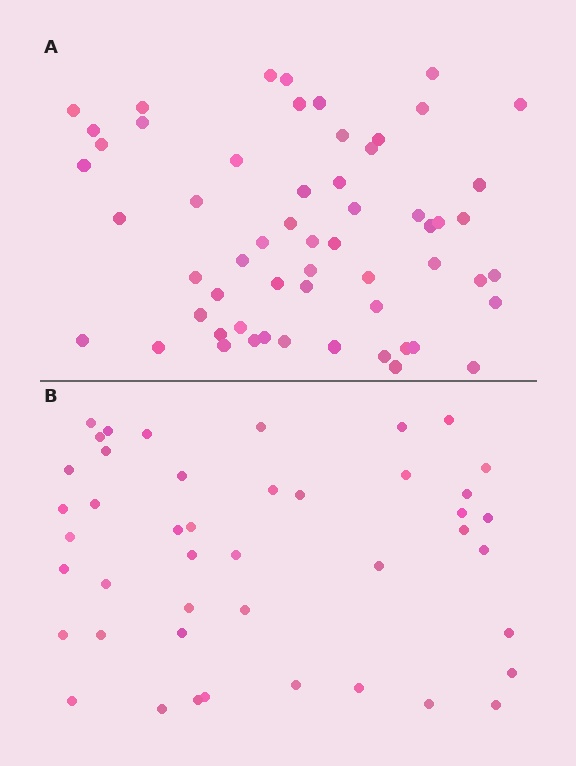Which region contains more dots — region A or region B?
Region A (the top region) has more dots.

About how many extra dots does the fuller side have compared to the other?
Region A has approximately 15 more dots than region B.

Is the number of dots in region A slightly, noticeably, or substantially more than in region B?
Region A has noticeably more, but not dramatically so. The ratio is roughly 1.3 to 1.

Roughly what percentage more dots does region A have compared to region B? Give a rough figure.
About 30% more.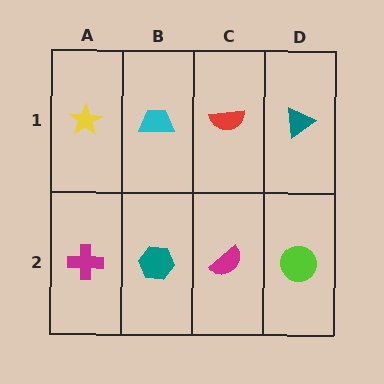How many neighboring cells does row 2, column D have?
2.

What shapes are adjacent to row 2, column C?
A red semicircle (row 1, column C), a teal hexagon (row 2, column B), a lime circle (row 2, column D).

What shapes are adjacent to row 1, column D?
A lime circle (row 2, column D), a red semicircle (row 1, column C).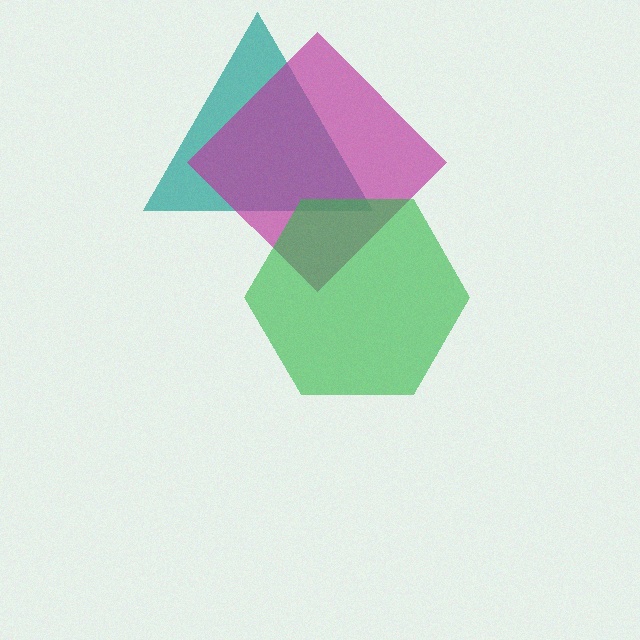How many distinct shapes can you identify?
There are 3 distinct shapes: a teal triangle, a magenta diamond, a green hexagon.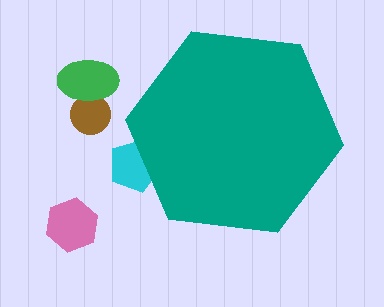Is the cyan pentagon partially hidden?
Yes, the cyan pentagon is partially hidden behind the teal hexagon.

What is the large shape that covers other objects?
A teal hexagon.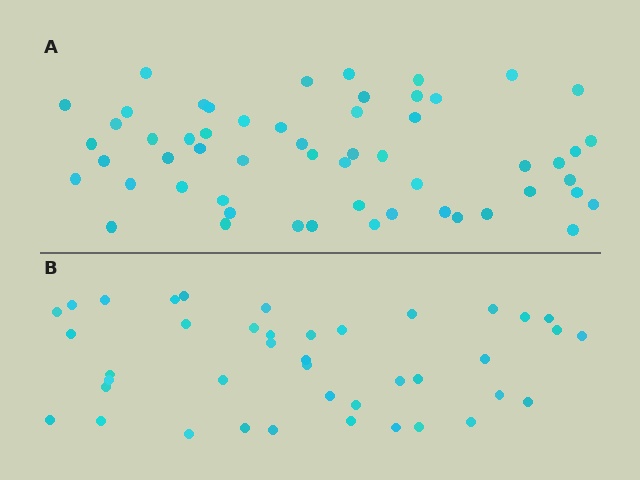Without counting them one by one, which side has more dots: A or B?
Region A (the top region) has more dots.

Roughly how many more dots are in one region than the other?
Region A has approximately 15 more dots than region B.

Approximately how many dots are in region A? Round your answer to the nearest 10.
About 60 dots. (The exact count is 56, which rounds to 60.)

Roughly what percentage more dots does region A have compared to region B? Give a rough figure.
About 35% more.